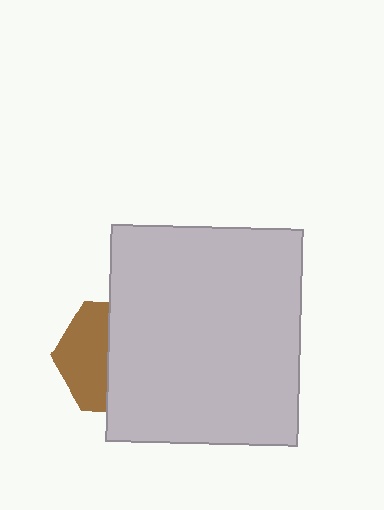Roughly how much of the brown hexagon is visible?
A small part of it is visible (roughly 42%).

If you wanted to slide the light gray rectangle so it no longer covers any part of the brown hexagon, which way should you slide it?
Slide it right — that is the most direct way to separate the two shapes.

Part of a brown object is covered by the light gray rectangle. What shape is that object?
It is a hexagon.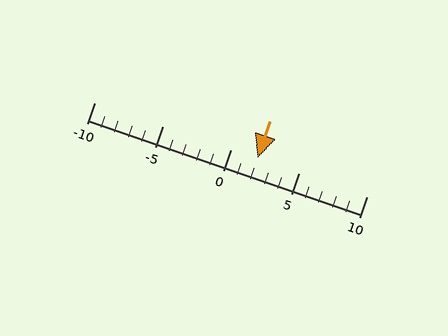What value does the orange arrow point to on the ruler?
The orange arrow points to approximately 2.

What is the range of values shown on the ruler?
The ruler shows values from -10 to 10.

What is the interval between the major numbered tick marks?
The major tick marks are spaced 5 units apart.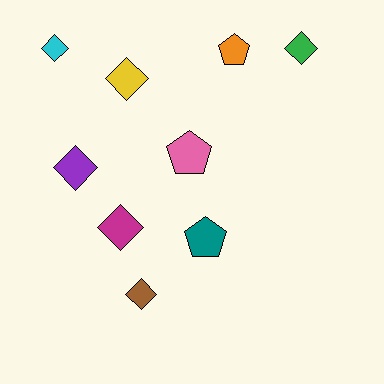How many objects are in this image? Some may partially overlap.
There are 9 objects.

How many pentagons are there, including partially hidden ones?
There are 3 pentagons.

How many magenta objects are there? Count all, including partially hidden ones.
There is 1 magenta object.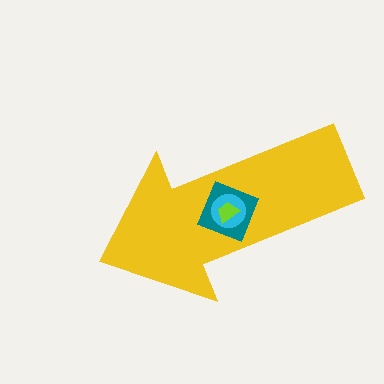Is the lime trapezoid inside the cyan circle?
Yes.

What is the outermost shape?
The yellow arrow.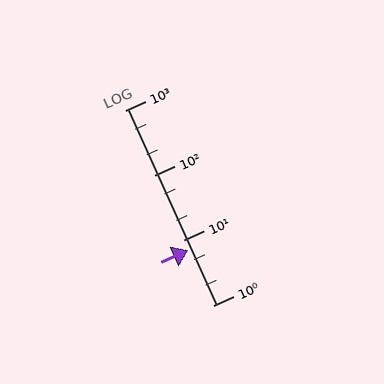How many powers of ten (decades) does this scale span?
The scale spans 3 decades, from 1 to 1000.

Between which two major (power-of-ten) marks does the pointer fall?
The pointer is between 1 and 10.